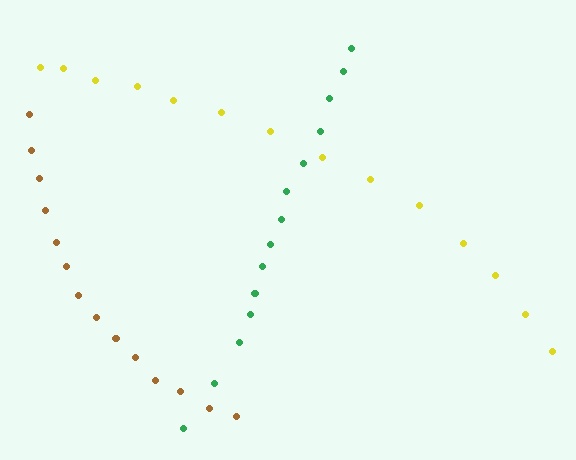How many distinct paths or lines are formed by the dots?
There are 3 distinct paths.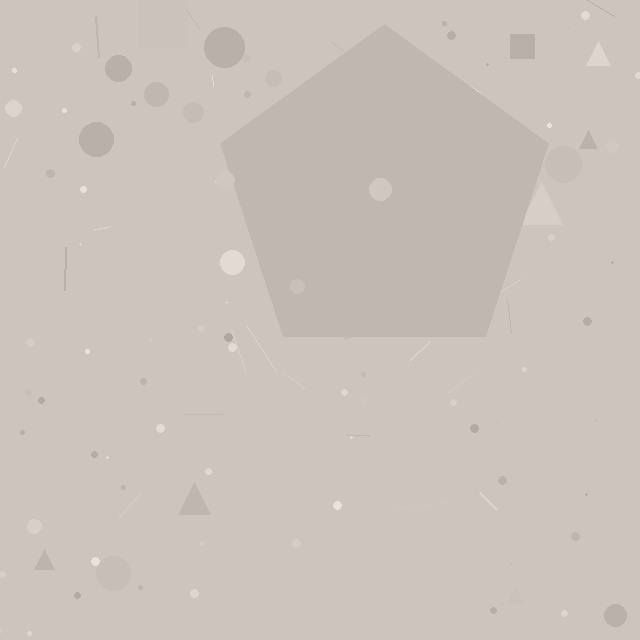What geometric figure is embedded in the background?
A pentagon is embedded in the background.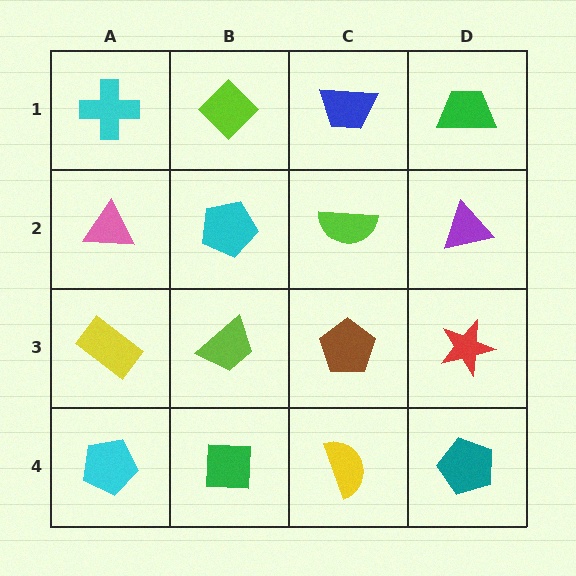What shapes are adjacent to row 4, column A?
A yellow rectangle (row 3, column A), a green square (row 4, column B).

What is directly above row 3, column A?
A pink triangle.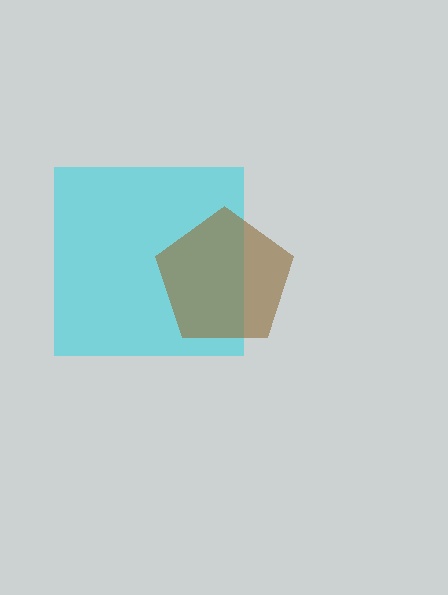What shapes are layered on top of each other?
The layered shapes are: a cyan square, a brown pentagon.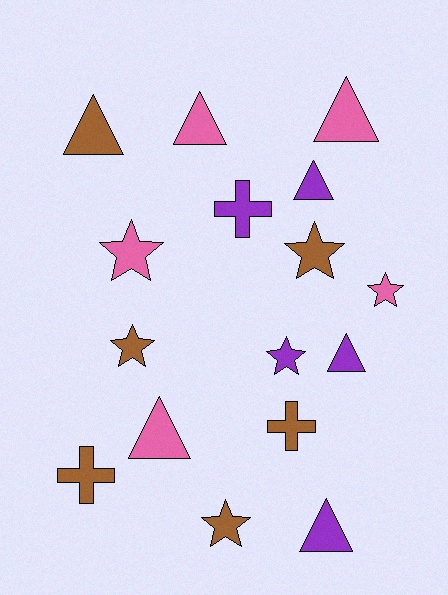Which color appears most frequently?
Brown, with 6 objects.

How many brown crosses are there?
There are 2 brown crosses.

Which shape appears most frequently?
Triangle, with 7 objects.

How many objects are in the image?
There are 16 objects.